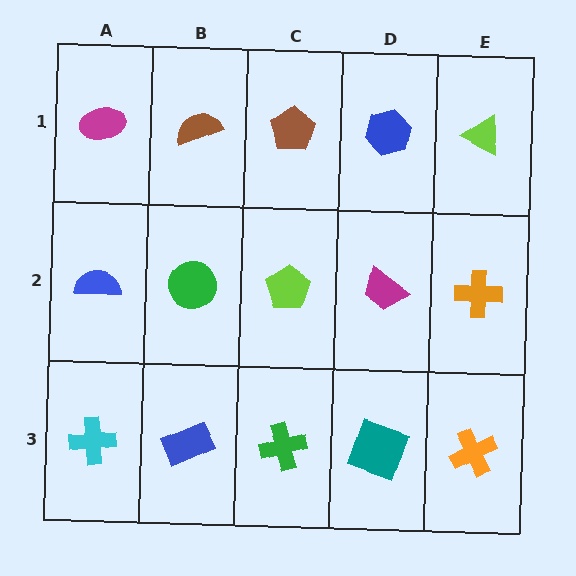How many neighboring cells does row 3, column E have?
2.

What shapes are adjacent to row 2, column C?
A brown pentagon (row 1, column C), a green cross (row 3, column C), a green circle (row 2, column B), a magenta trapezoid (row 2, column D).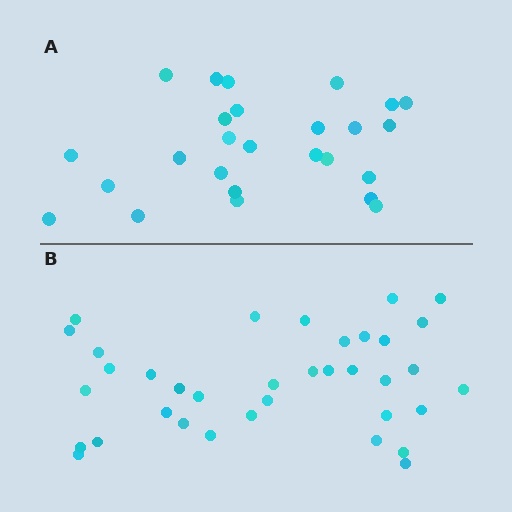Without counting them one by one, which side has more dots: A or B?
Region B (the bottom region) has more dots.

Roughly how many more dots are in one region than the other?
Region B has roughly 10 or so more dots than region A.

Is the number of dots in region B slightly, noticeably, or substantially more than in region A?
Region B has noticeably more, but not dramatically so. The ratio is roughly 1.4 to 1.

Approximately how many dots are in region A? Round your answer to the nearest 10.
About 30 dots. (The exact count is 26, which rounds to 30.)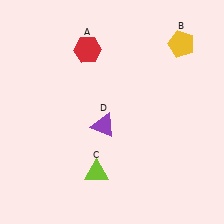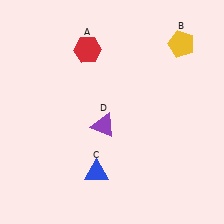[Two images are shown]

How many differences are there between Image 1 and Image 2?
There is 1 difference between the two images.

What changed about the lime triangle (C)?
In Image 1, C is lime. In Image 2, it changed to blue.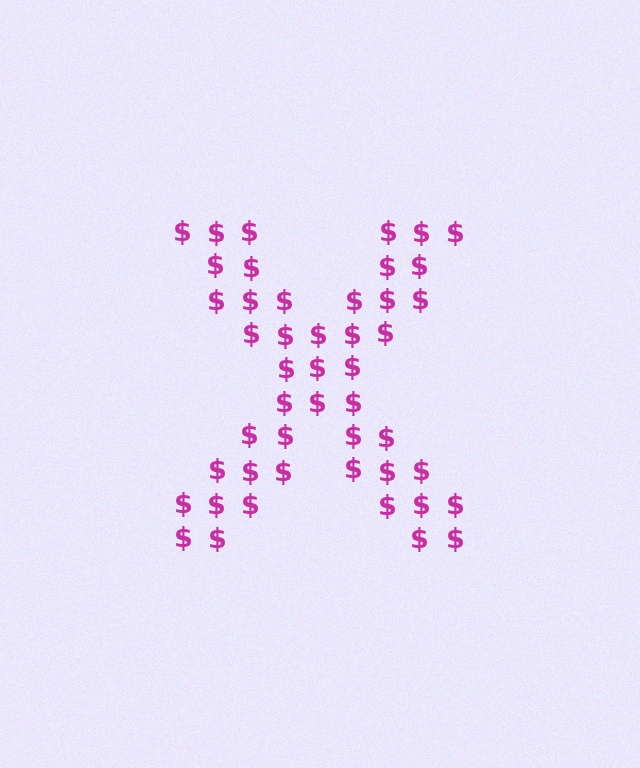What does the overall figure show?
The overall figure shows the letter X.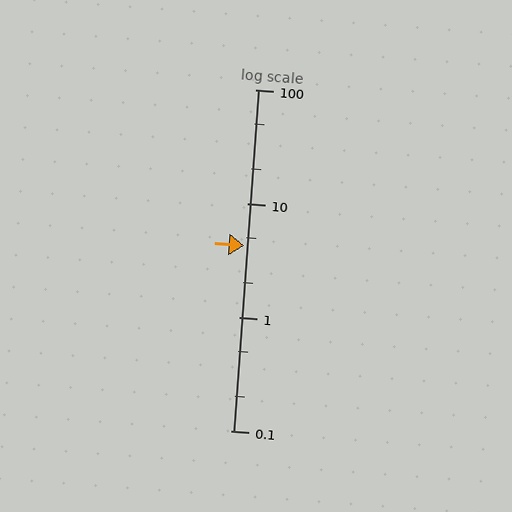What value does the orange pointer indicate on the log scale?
The pointer indicates approximately 4.2.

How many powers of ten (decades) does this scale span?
The scale spans 3 decades, from 0.1 to 100.